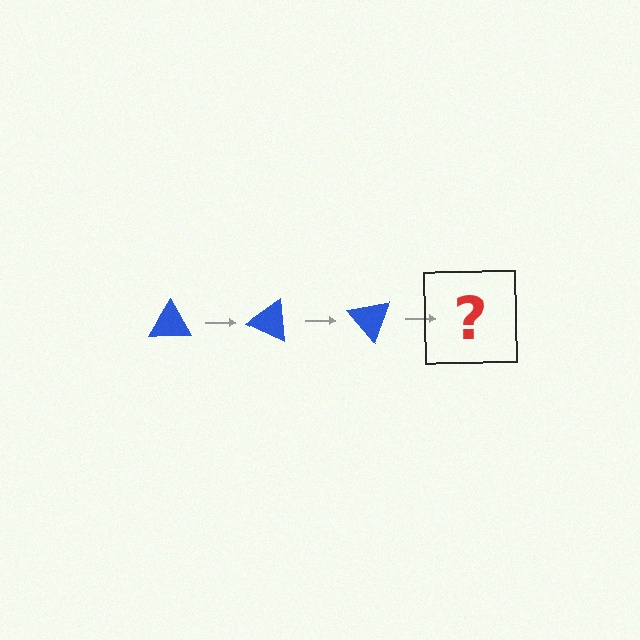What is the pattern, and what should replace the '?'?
The pattern is that the triangle rotates 25 degrees each step. The '?' should be a blue triangle rotated 75 degrees.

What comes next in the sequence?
The next element should be a blue triangle rotated 75 degrees.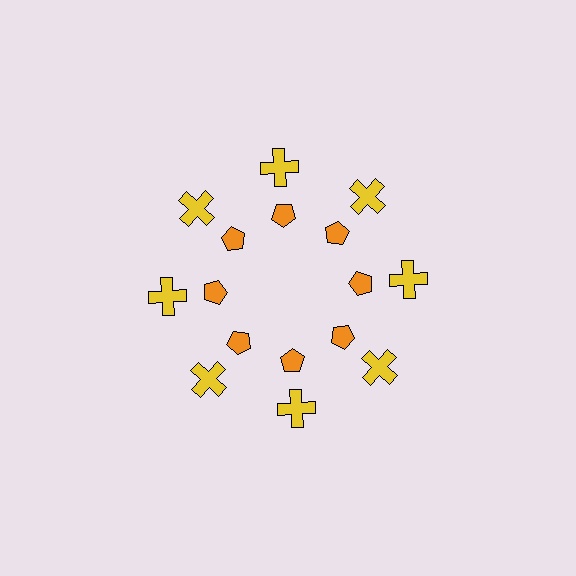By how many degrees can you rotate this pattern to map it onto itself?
The pattern maps onto itself every 45 degrees of rotation.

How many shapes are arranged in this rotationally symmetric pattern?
There are 16 shapes, arranged in 8 groups of 2.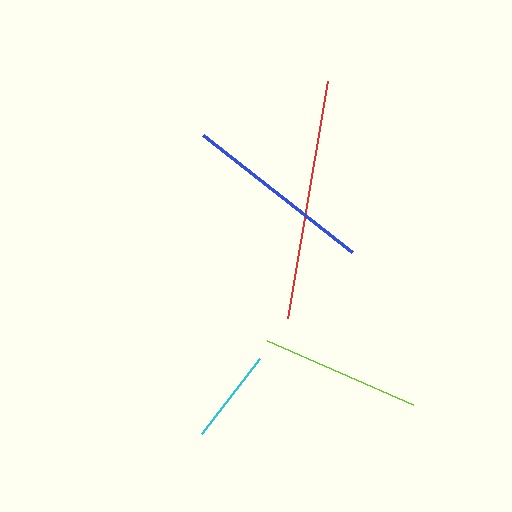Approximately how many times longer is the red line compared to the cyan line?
The red line is approximately 2.5 times the length of the cyan line.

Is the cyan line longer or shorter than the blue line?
The blue line is longer than the cyan line.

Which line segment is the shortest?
The cyan line is the shortest at approximately 95 pixels.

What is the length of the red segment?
The red segment is approximately 241 pixels long.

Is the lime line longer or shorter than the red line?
The red line is longer than the lime line.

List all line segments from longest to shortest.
From longest to shortest: red, blue, lime, cyan.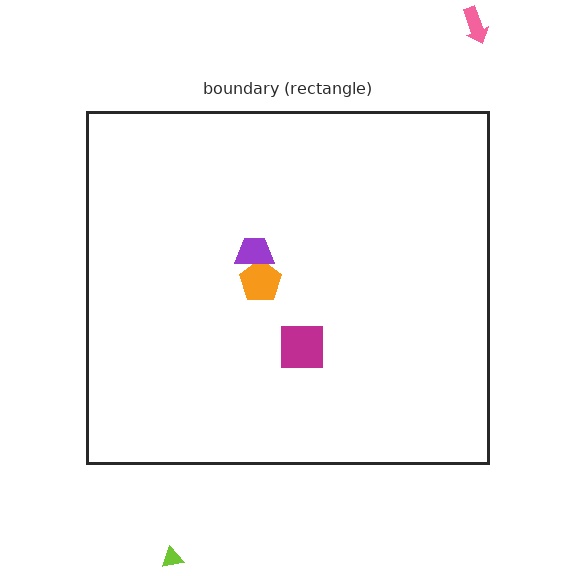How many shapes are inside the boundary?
3 inside, 2 outside.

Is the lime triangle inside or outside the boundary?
Outside.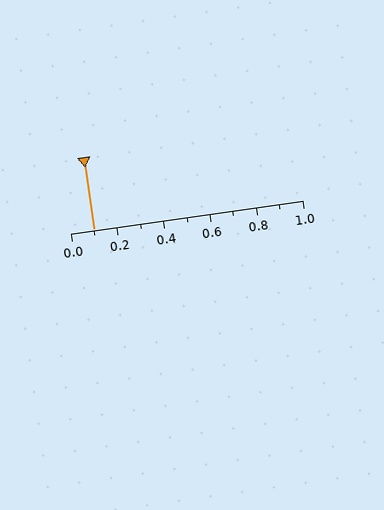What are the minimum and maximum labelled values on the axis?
The axis runs from 0.0 to 1.0.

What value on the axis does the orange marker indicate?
The marker indicates approximately 0.1.